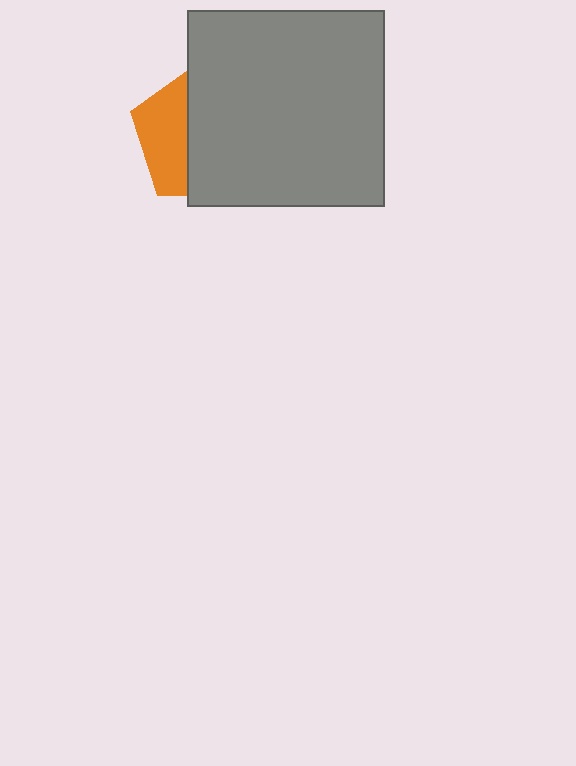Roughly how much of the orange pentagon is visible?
A small part of it is visible (roughly 37%).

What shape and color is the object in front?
The object in front is a gray square.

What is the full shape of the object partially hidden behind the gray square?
The partially hidden object is an orange pentagon.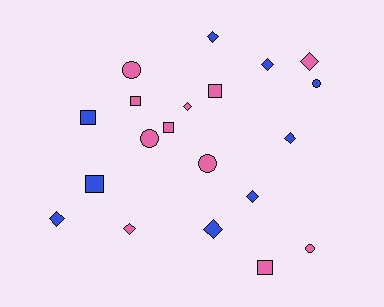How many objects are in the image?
There are 20 objects.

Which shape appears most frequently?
Diamond, with 9 objects.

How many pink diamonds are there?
There are 3 pink diamonds.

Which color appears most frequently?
Pink, with 11 objects.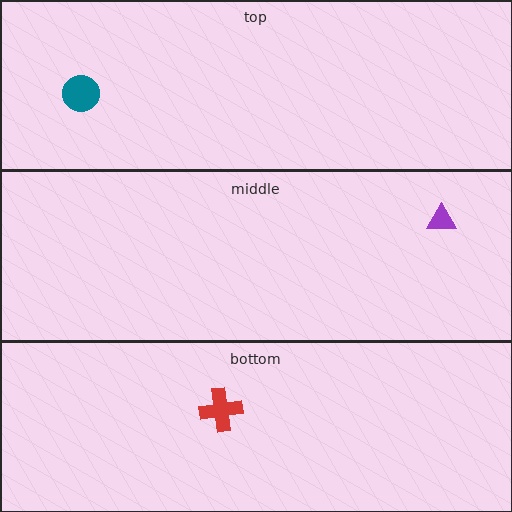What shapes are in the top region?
The teal circle.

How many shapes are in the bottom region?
1.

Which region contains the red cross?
The bottom region.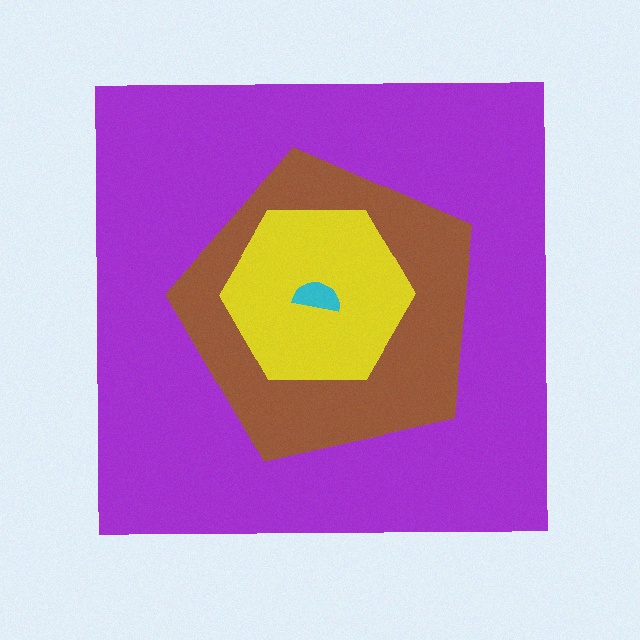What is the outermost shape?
The purple square.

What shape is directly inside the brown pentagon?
The yellow hexagon.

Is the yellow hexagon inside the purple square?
Yes.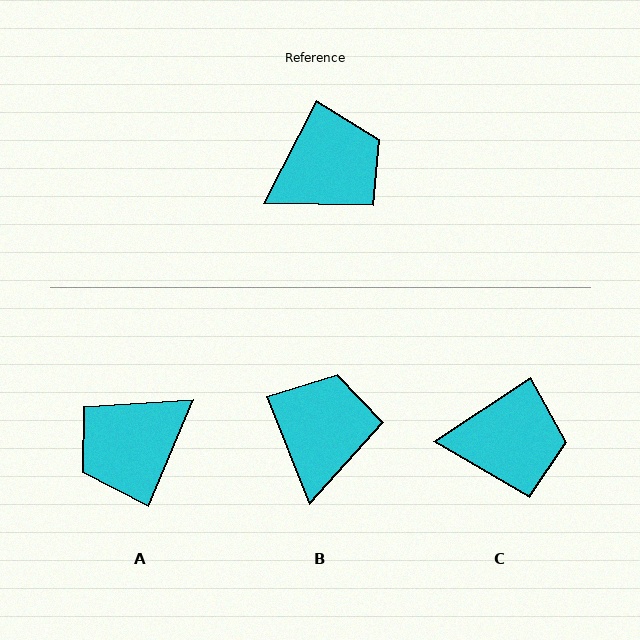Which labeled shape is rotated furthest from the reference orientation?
A, about 175 degrees away.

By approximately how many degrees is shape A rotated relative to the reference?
Approximately 175 degrees clockwise.